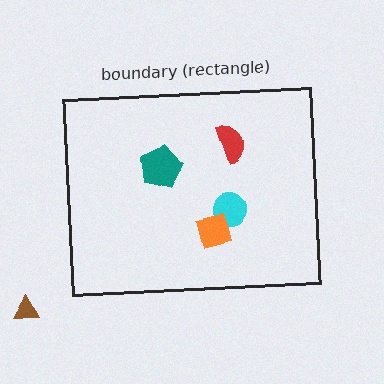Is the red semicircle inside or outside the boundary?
Inside.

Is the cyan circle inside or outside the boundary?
Inside.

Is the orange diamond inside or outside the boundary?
Inside.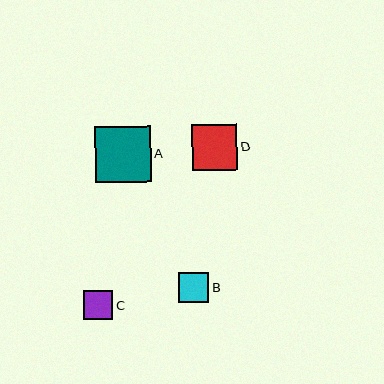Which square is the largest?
Square A is the largest with a size of approximately 56 pixels.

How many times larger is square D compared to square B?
Square D is approximately 1.5 times the size of square B.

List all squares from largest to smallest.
From largest to smallest: A, D, B, C.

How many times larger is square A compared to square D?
Square A is approximately 1.2 times the size of square D.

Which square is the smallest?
Square C is the smallest with a size of approximately 29 pixels.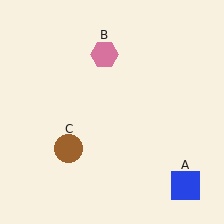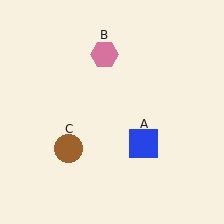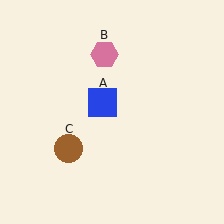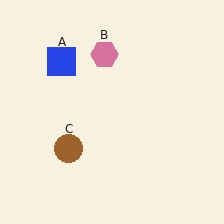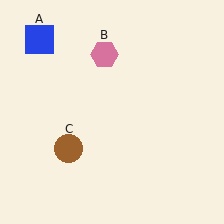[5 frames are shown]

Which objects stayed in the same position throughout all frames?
Pink hexagon (object B) and brown circle (object C) remained stationary.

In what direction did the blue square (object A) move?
The blue square (object A) moved up and to the left.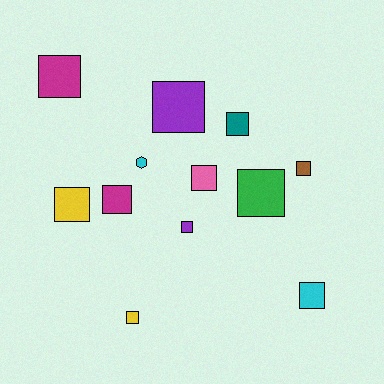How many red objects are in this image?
There are no red objects.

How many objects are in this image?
There are 12 objects.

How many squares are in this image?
There are 11 squares.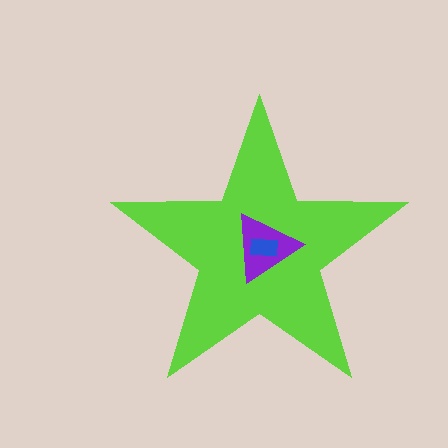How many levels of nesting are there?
3.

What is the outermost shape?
The lime star.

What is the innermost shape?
The blue rectangle.